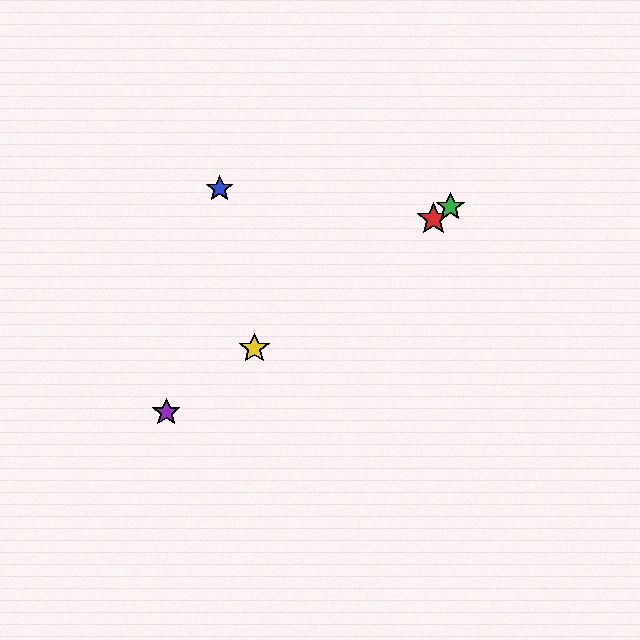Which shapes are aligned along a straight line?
The red star, the green star, the yellow star, the purple star are aligned along a straight line.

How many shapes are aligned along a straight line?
4 shapes (the red star, the green star, the yellow star, the purple star) are aligned along a straight line.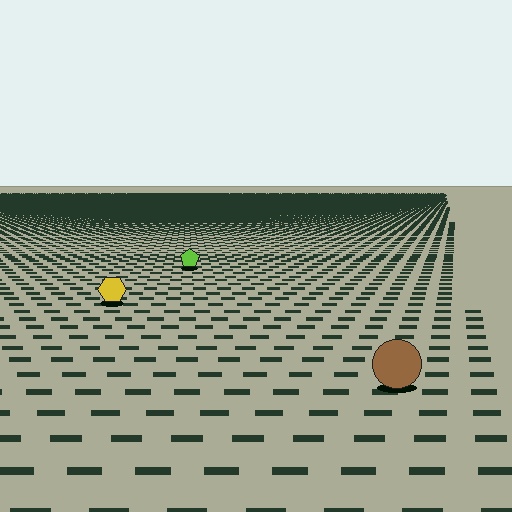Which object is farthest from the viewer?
The lime pentagon is farthest from the viewer. It appears smaller and the ground texture around it is denser.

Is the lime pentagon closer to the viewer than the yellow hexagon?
No. The yellow hexagon is closer — you can tell from the texture gradient: the ground texture is coarser near it.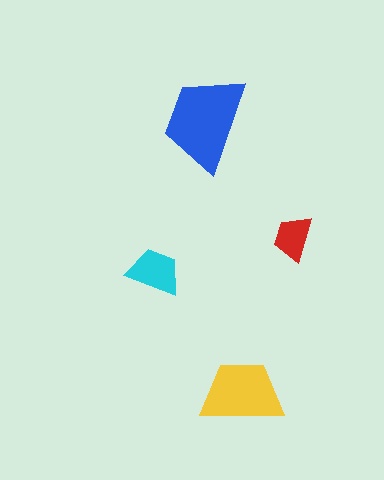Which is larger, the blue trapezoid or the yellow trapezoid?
The blue one.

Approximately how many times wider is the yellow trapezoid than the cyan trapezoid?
About 1.5 times wider.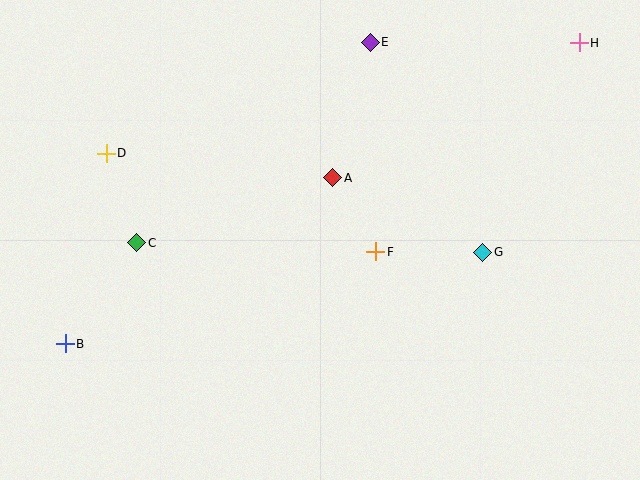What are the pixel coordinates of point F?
Point F is at (376, 252).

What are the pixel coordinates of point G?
Point G is at (483, 252).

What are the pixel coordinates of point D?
Point D is at (106, 153).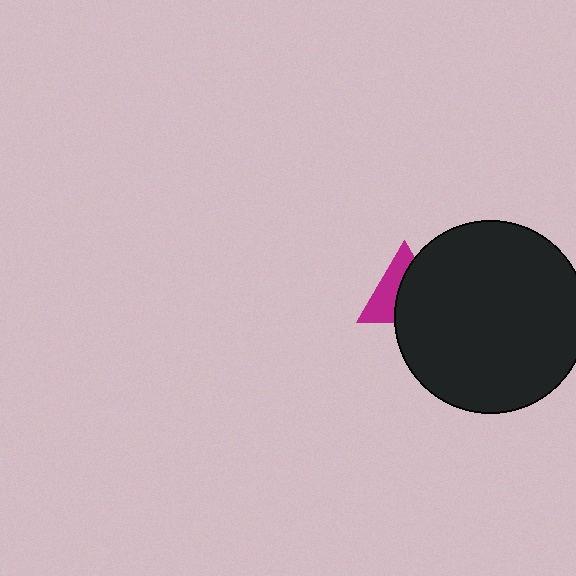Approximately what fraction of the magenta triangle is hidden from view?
Roughly 55% of the magenta triangle is hidden behind the black circle.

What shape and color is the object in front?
The object in front is a black circle.